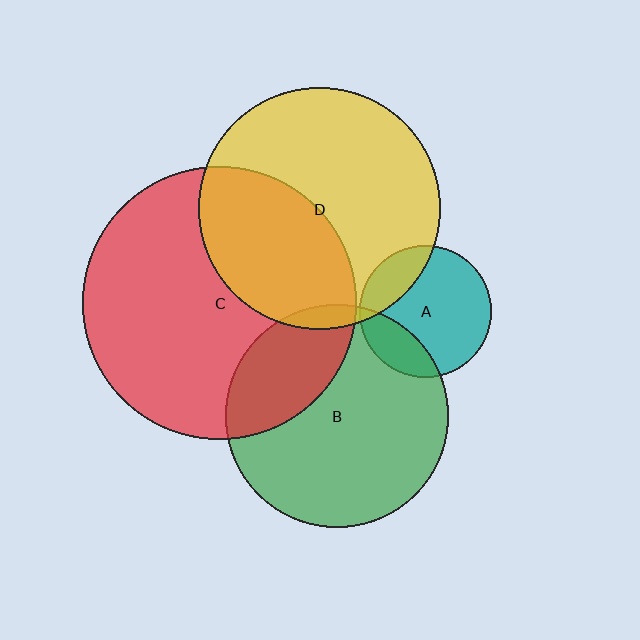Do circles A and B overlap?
Yes.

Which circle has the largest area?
Circle C (red).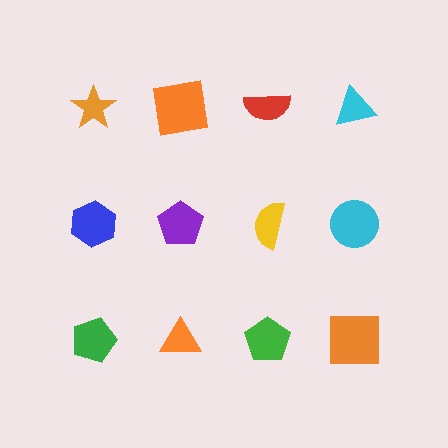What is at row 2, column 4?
A cyan circle.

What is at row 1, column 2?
An orange square.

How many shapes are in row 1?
4 shapes.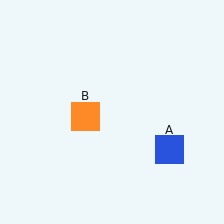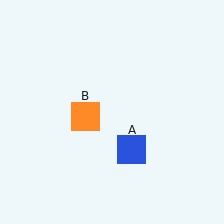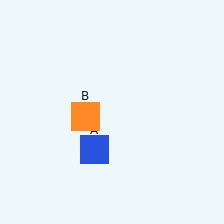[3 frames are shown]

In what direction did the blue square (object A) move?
The blue square (object A) moved left.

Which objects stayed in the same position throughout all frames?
Orange square (object B) remained stationary.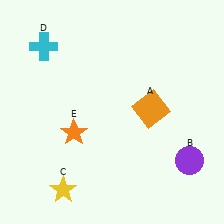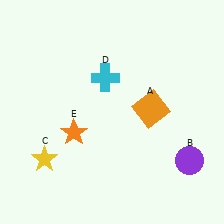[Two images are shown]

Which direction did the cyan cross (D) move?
The cyan cross (D) moved right.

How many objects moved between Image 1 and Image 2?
2 objects moved between the two images.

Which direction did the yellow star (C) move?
The yellow star (C) moved up.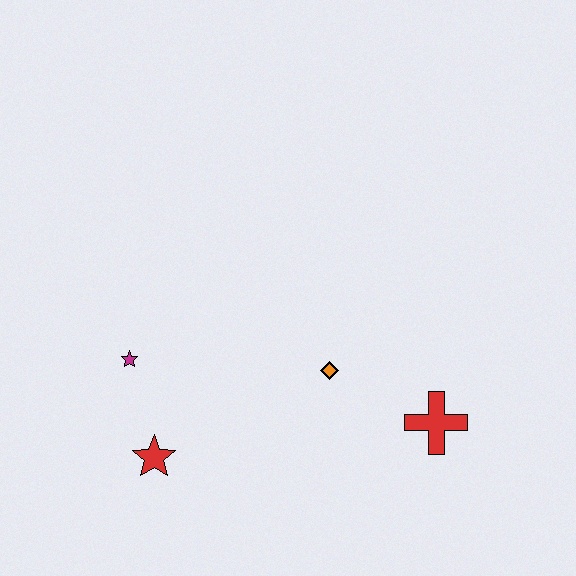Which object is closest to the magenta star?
The red star is closest to the magenta star.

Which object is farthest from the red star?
The red cross is farthest from the red star.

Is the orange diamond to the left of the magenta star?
No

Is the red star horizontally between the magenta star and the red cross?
Yes